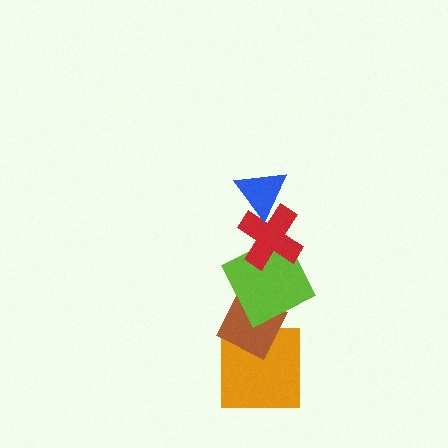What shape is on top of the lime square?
The red cross is on top of the lime square.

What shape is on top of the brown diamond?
The lime square is on top of the brown diamond.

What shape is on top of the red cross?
The blue triangle is on top of the red cross.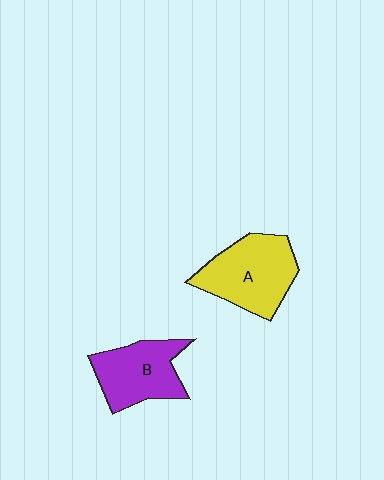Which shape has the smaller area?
Shape B (purple).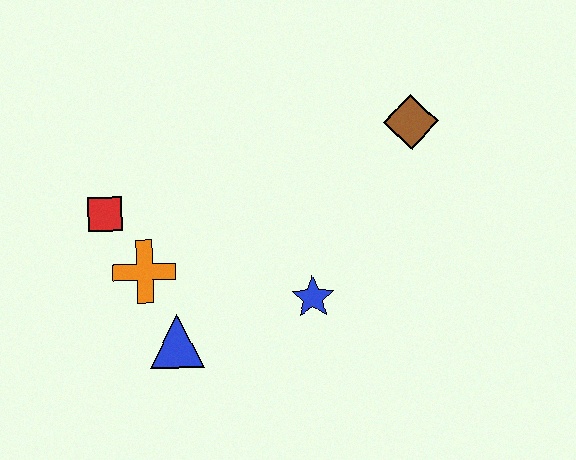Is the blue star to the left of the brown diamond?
Yes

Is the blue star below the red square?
Yes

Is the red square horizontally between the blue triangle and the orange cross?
No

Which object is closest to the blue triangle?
The orange cross is closest to the blue triangle.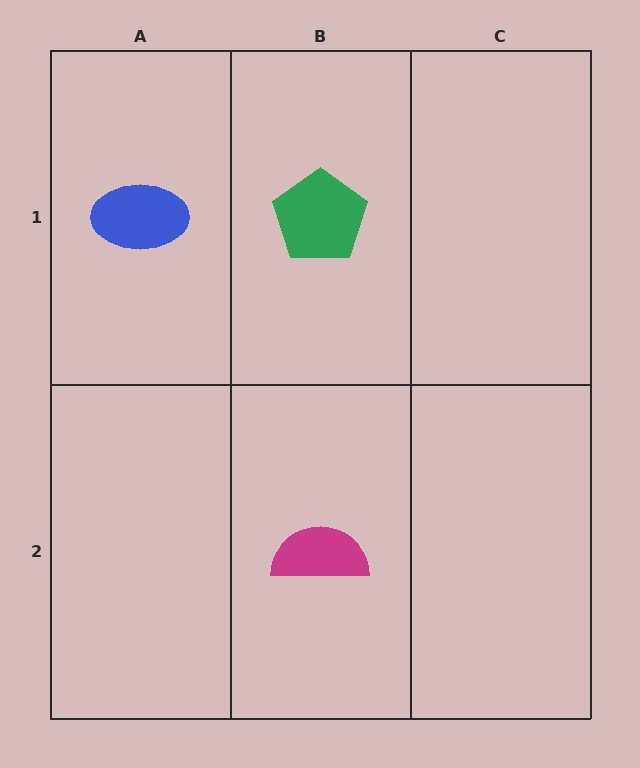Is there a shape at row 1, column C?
No, that cell is empty.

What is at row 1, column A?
A blue ellipse.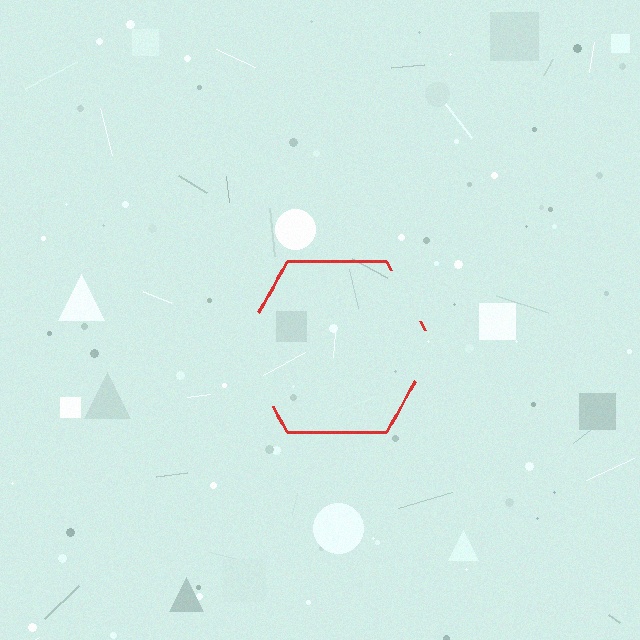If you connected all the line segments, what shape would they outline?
They would outline a hexagon.